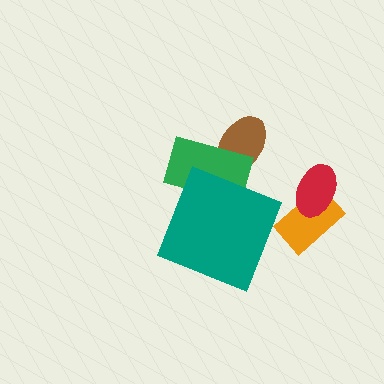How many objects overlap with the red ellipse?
1 object overlaps with the red ellipse.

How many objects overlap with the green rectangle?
2 objects overlap with the green rectangle.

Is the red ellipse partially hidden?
No, no other shape covers it.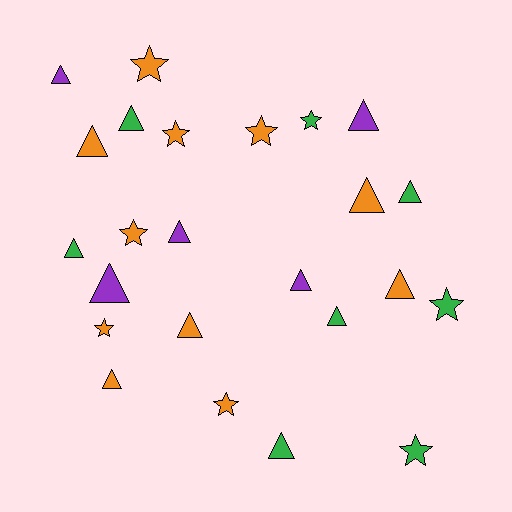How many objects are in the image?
There are 24 objects.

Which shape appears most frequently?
Triangle, with 15 objects.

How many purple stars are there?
There are no purple stars.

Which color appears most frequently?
Orange, with 11 objects.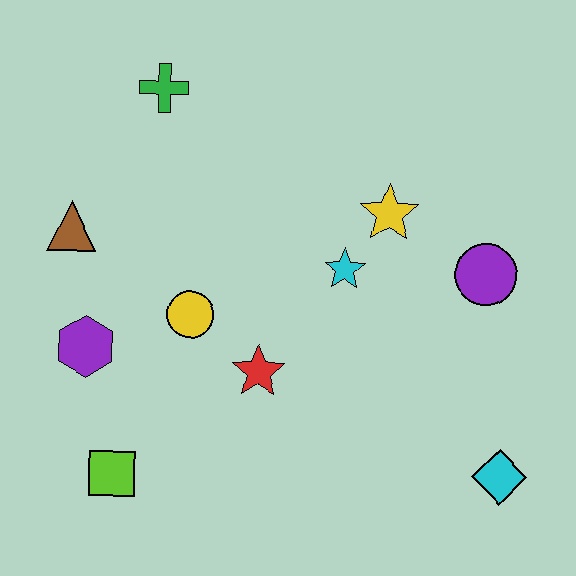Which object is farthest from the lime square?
The purple circle is farthest from the lime square.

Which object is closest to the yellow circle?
The red star is closest to the yellow circle.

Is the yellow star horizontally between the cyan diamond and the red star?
Yes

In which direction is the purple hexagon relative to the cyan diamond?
The purple hexagon is to the left of the cyan diamond.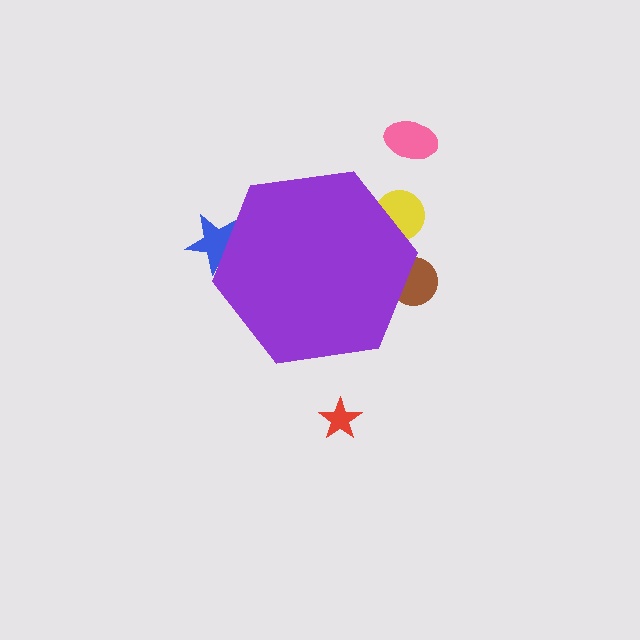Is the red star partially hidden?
No, the red star is fully visible.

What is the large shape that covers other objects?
A purple hexagon.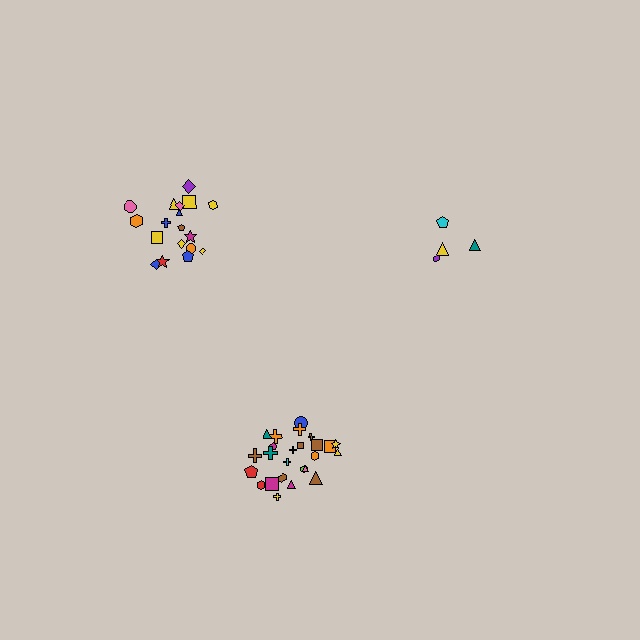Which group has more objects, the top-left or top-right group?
The top-left group.